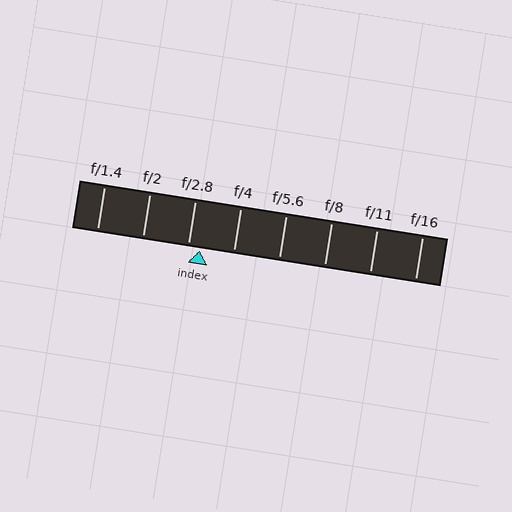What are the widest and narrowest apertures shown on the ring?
The widest aperture shown is f/1.4 and the narrowest is f/16.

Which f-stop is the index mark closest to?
The index mark is closest to f/2.8.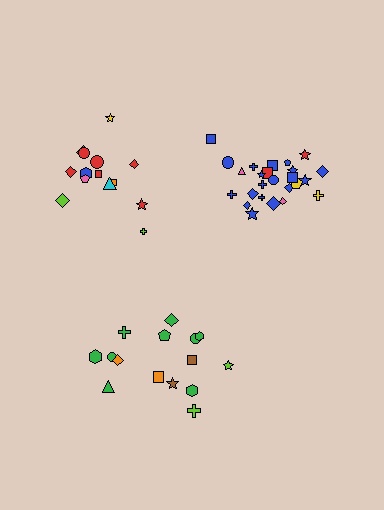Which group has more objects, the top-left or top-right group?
The top-right group.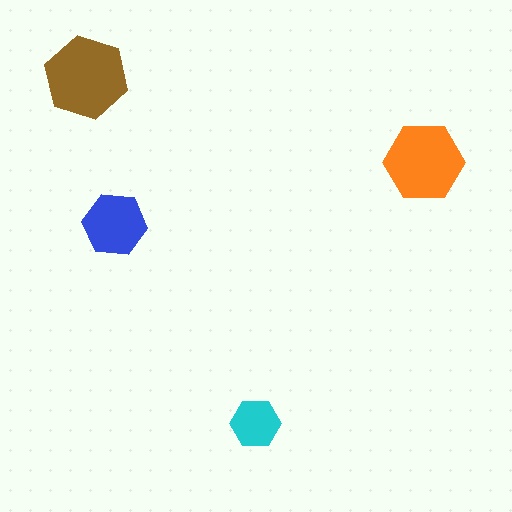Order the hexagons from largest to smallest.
the brown one, the orange one, the blue one, the cyan one.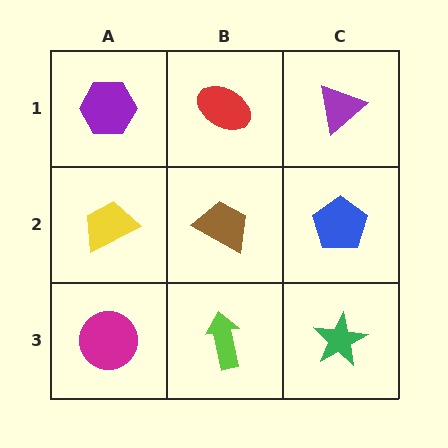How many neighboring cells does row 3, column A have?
2.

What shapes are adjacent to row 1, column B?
A brown trapezoid (row 2, column B), a purple hexagon (row 1, column A), a purple triangle (row 1, column C).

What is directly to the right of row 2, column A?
A brown trapezoid.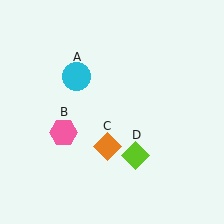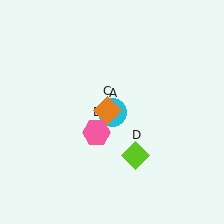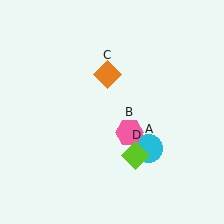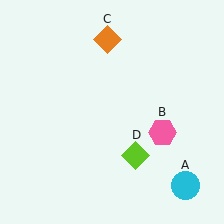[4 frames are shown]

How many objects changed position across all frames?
3 objects changed position: cyan circle (object A), pink hexagon (object B), orange diamond (object C).